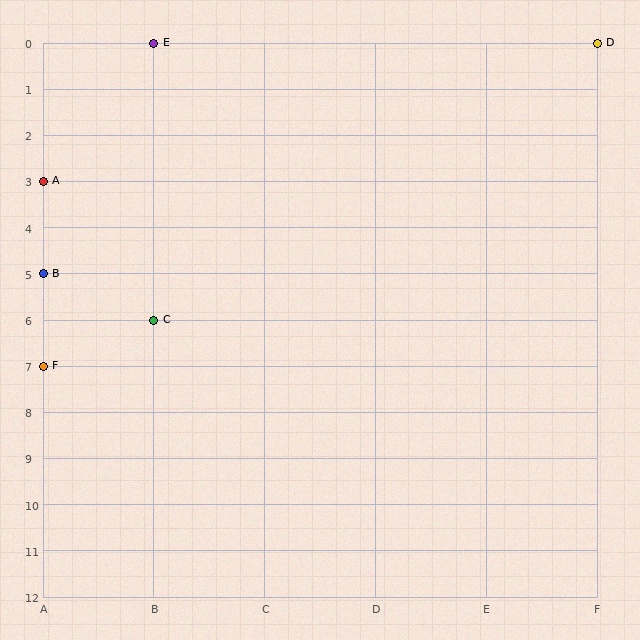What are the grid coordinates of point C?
Point C is at grid coordinates (B, 6).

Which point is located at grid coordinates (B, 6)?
Point C is at (B, 6).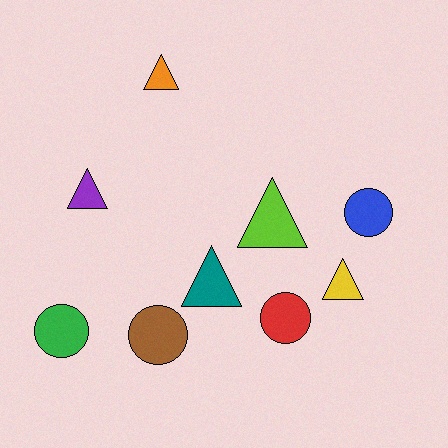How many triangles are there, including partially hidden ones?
There are 5 triangles.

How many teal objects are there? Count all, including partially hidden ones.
There is 1 teal object.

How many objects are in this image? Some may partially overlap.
There are 9 objects.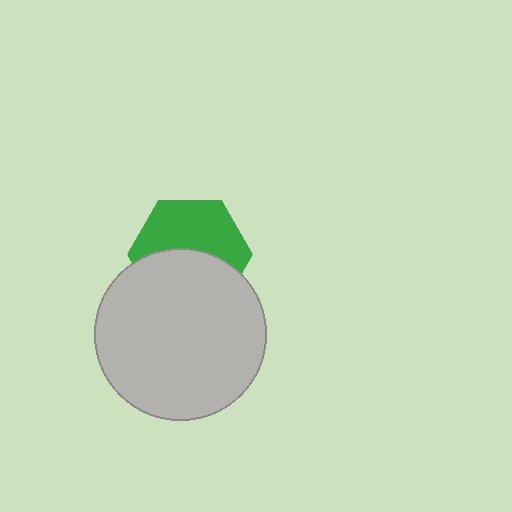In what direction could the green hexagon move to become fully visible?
The green hexagon could move up. That would shift it out from behind the light gray circle entirely.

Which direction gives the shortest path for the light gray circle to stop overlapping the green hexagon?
Moving down gives the shortest separation.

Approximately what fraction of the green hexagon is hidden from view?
Roughly 49% of the green hexagon is hidden behind the light gray circle.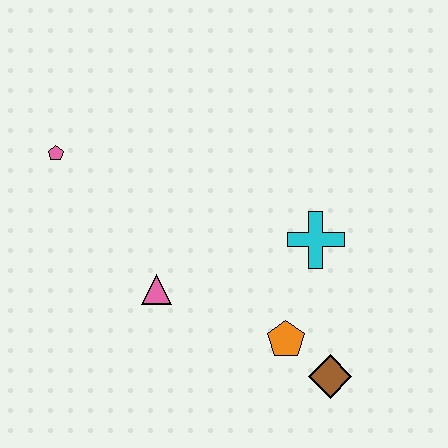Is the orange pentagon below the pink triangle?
Yes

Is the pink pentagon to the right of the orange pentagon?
No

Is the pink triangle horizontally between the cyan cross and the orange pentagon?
No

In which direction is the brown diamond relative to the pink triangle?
The brown diamond is to the right of the pink triangle.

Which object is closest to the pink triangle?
The orange pentagon is closest to the pink triangle.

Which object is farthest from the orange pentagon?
The pink pentagon is farthest from the orange pentagon.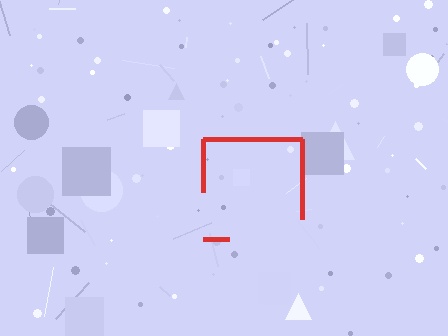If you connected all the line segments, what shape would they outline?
They would outline a square.